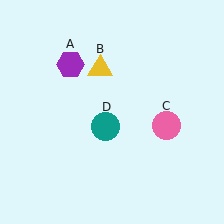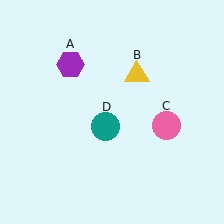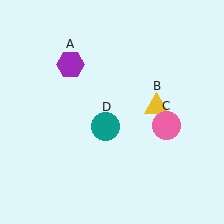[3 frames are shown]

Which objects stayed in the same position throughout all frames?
Purple hexagon (object A) and pink circle (object C) and teal circle (object D) remained stationary.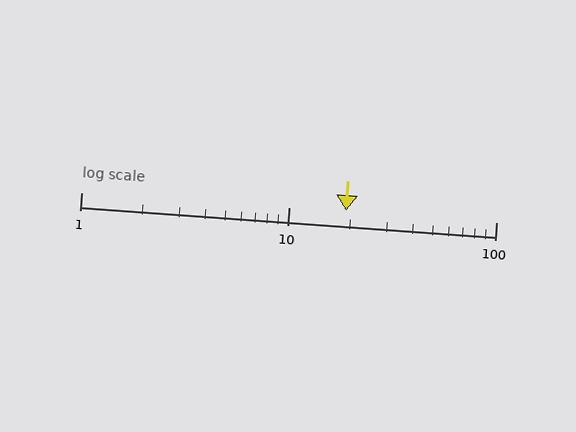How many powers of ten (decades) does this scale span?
The scale spans 2 decades, from 1 to 100.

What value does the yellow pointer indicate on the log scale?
The pointer indicates approximately 19.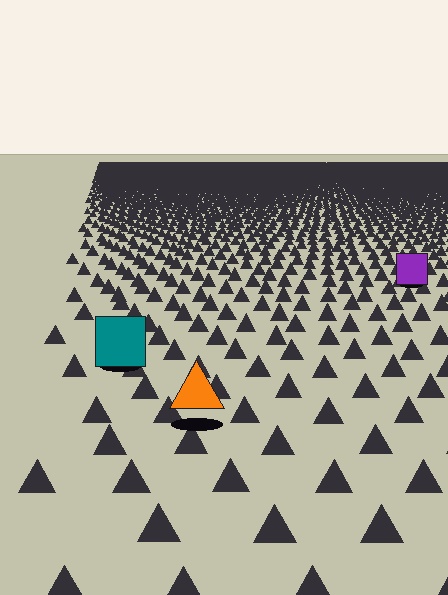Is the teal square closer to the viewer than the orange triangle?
No. The orange triangle is closer — you can tell from the texture gradient: the ground texture is coarser near it.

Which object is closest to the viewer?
The orange triangle is closest. The texture marks near it are larger and more spread out.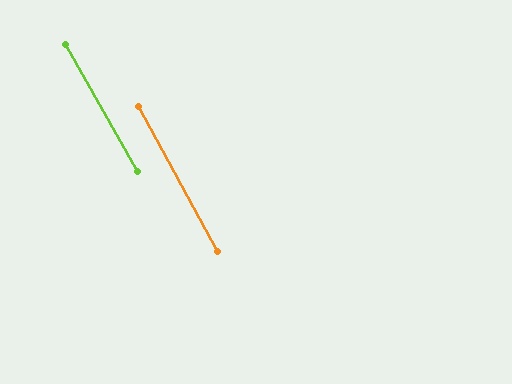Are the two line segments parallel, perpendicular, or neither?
Parallel — their directions differ by only 1.0°.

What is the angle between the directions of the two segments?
Approximately 1 degree.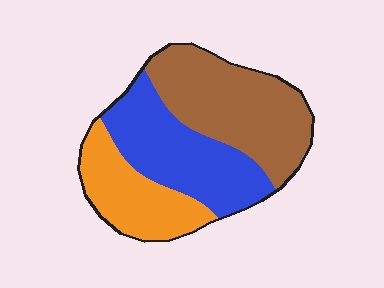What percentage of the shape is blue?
Blue takes up between a third and a half of the shape.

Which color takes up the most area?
Brown, at roughly 40%.